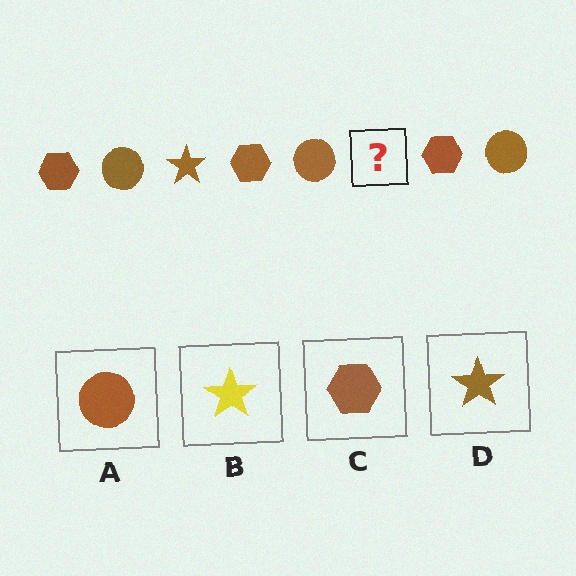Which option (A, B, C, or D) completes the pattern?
D.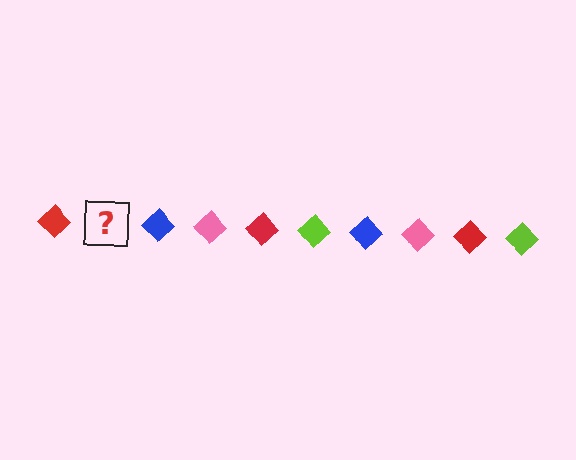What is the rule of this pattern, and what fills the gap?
The rule is that the pattern cycles through red, lime, blue, pink diamonds. The gap should be filled with a lime diamond.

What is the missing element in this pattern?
The missing element is a lime diamond.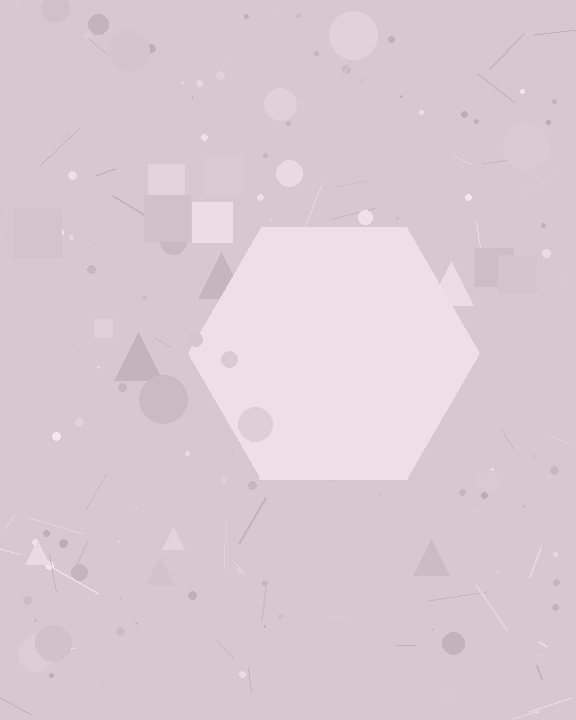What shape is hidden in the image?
A hexagon is hidden in the image.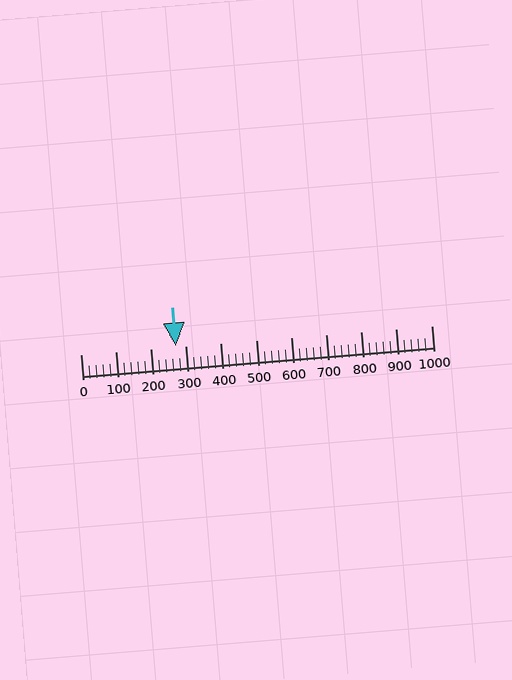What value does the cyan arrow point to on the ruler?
The cyan arrow points to approximately 270.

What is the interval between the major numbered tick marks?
The major tick marks are spaced 100 units apart.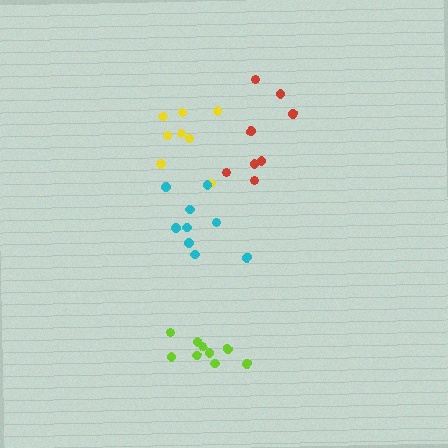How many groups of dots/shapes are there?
There are 4 groups.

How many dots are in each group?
Group 1: 8 dots, Group 2: 9 dots, Group 3: 8 dots, Group 4: 9 dots (34 total).